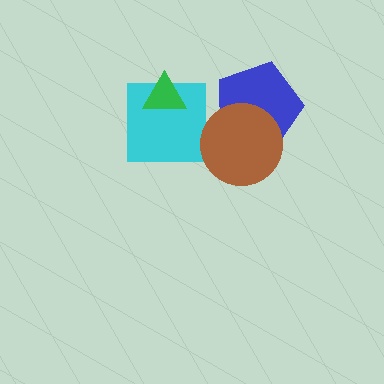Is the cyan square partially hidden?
Yes, it is partially covered by another shape.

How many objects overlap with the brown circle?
1 object overlaps with the brown circle.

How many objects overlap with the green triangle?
1 object overlaps with the green triangle.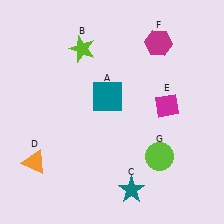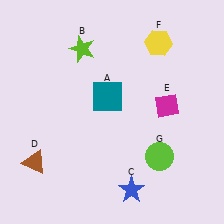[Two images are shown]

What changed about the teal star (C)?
In Image 1, C is teal. In Image 2, it changed to blue.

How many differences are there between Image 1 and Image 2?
There are 3 differences between the two images.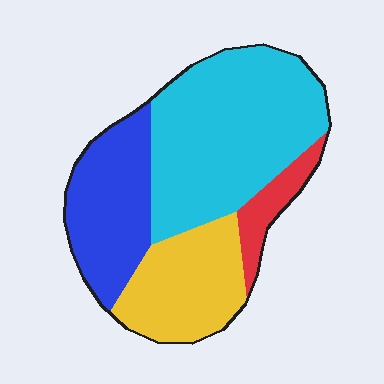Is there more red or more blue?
Blue.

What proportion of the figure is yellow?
Yellow takes up between a sixth and a third of the figure.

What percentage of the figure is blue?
Blue takes up about one quarter (1/4) of the figure.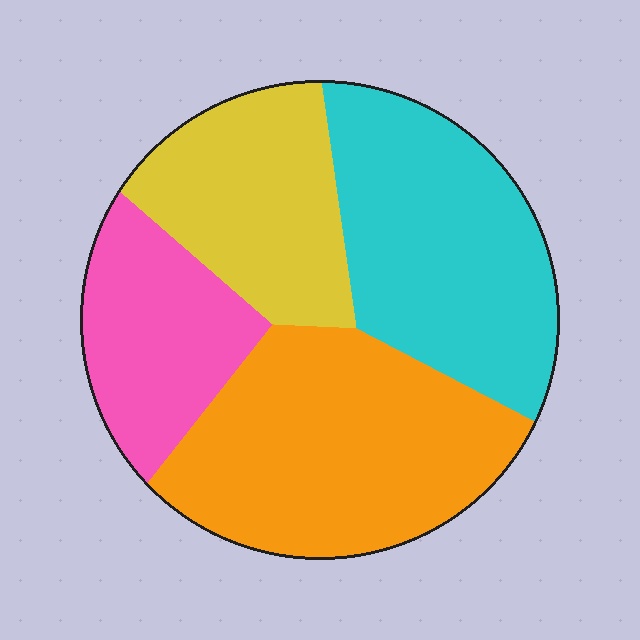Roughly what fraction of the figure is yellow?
Yellow covers around 20% of the figure.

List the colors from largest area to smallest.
From largest to smallest: orange, cyan, yellow, pink.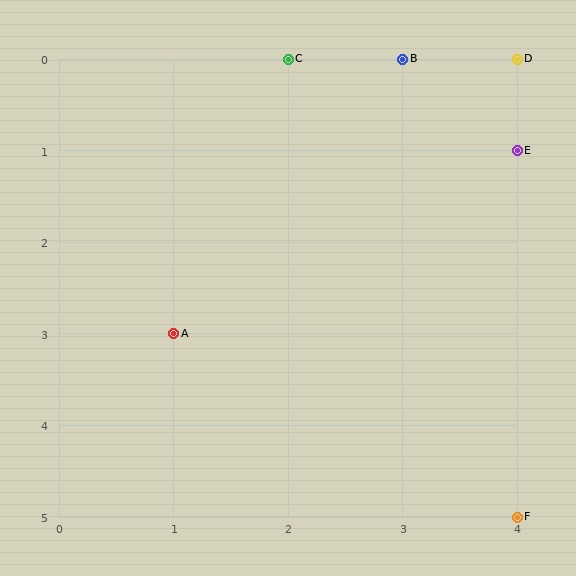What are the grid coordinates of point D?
Point D is at grid coordinates (4, 0).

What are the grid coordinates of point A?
Point A is at grid coordinates (1, 3).